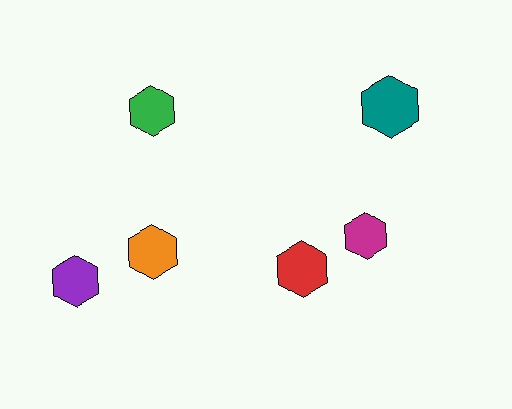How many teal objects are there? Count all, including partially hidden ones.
There is 1 teal object.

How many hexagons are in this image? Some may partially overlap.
There are 6 hexagons.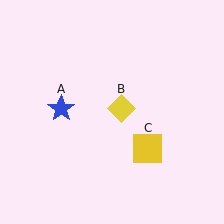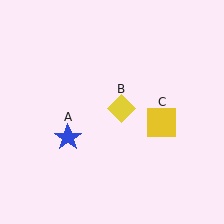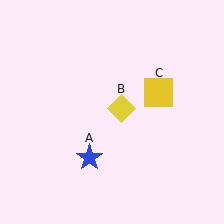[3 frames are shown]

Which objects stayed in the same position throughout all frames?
Yellow diamond (object B) remained stationary.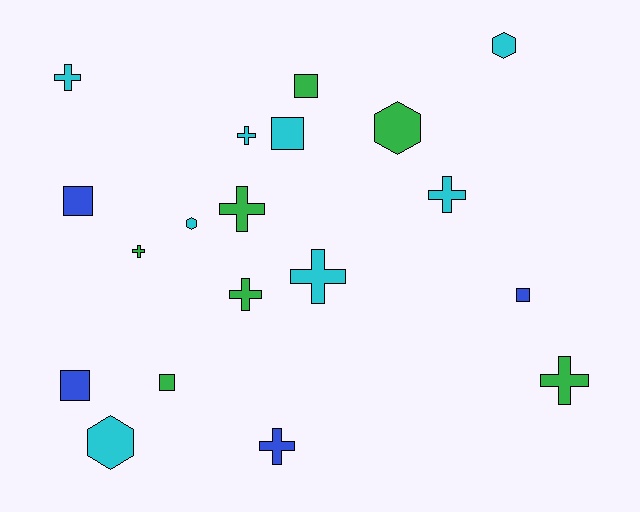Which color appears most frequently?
Cyan, with 8 objects.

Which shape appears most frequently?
Cross, with 9 objects.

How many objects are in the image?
There are 19 objects.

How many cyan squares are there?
There is 1 cyan square.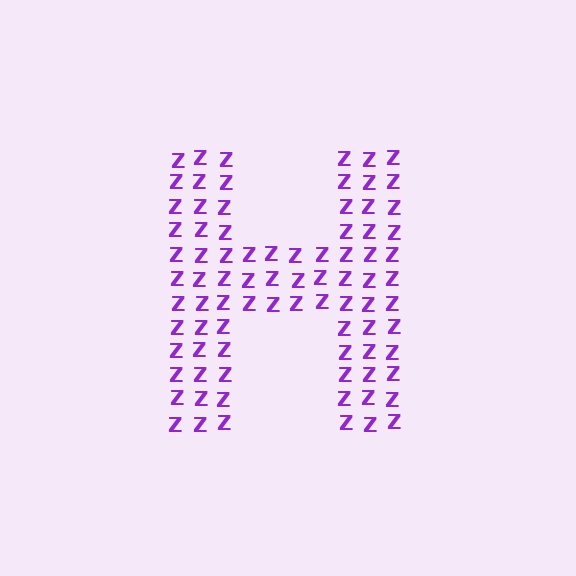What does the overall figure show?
The overall figure shows the letter H.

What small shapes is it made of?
It is made of small letter Z's.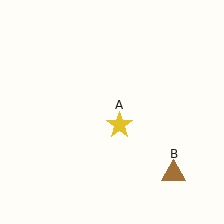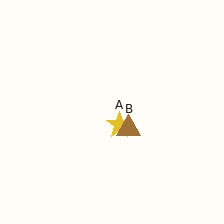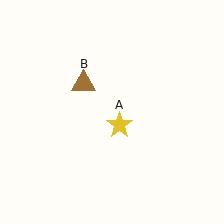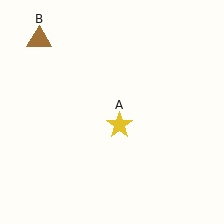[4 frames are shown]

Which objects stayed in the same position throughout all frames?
Yellow star (object A) remained stationary.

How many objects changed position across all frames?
1 object changed position: brown triangle (object B).